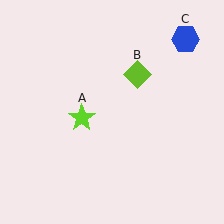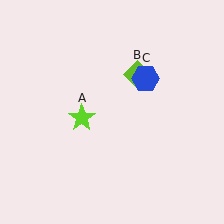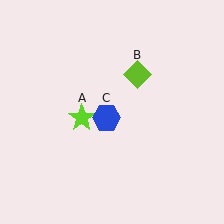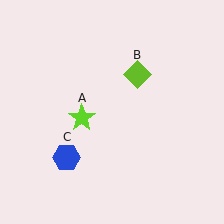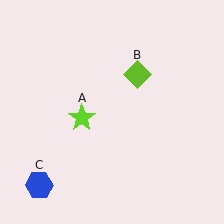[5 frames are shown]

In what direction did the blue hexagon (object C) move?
The blue hexagon (object C) moved down and to the left.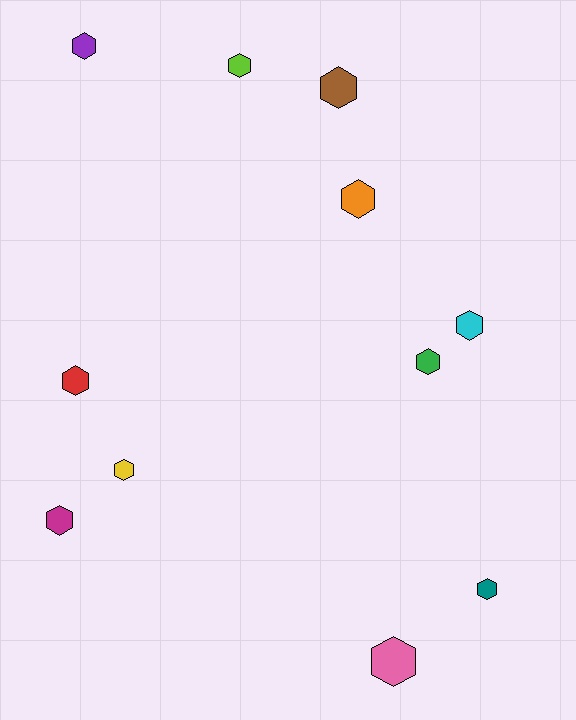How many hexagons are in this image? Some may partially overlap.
There are 11 hexagons.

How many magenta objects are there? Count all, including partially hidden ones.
There is 1 magenta object.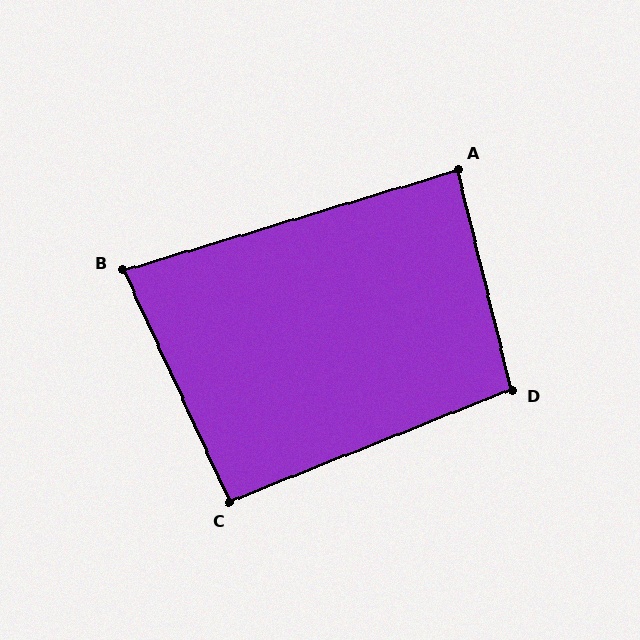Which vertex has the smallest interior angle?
B, at approximately 82 degrees.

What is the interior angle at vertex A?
Approximately 87 degrees (approximately right).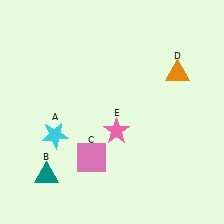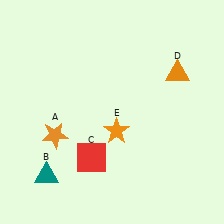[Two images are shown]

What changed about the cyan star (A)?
In Image 1, A is cyan. In Image 2, it changed to orange.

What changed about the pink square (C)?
In Image 1, C is pink. In Image 2, it changed to red.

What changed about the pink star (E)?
In Image 1, E is pink. In Image 2, it changed to orange.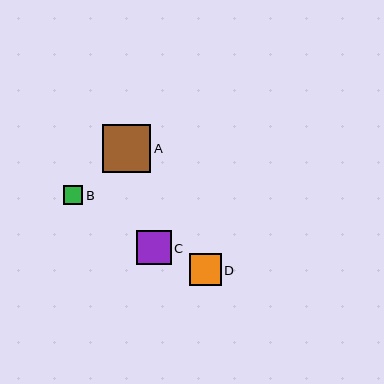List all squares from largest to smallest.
From largest to smallest: A, C, D, B.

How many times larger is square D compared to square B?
Square D is approximately 1.7 times the size of square B.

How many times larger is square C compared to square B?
Square C is approximately 1.8 times the size of square B.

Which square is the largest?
Square A is the largest with a size of approximately 48 pixels.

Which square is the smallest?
Square B is the smallest with a size of approximately 19 pixels.